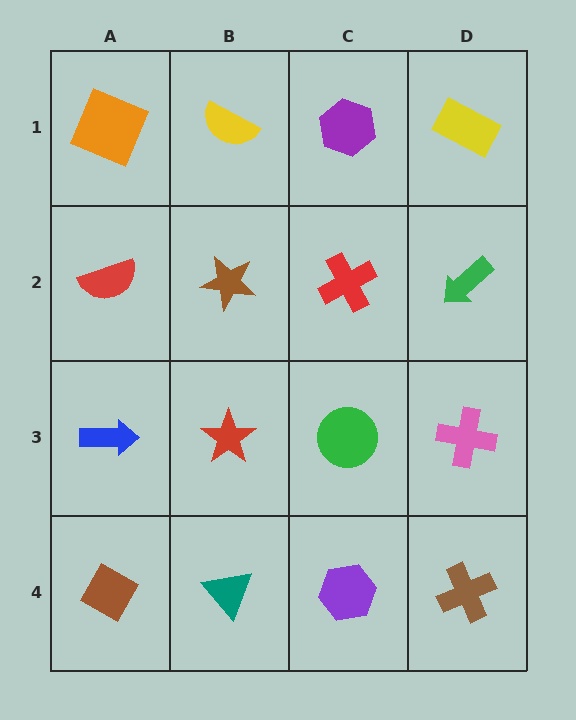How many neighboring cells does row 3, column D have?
3.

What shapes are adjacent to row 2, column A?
An orange square (row 1, column A), a blue arrow (row 3, column A), a brown star (row 2, column B).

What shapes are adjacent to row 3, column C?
A red cross (row 2, column C), a purple hexagon (row 4, column C), a red star (row 3, column B), a pink cross (row 3, column D).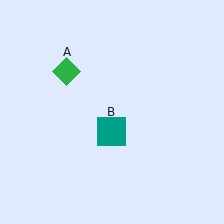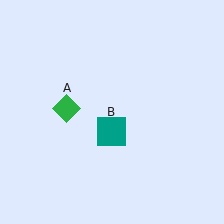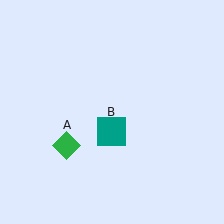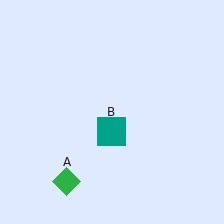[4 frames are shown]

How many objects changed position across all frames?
1 object changed position: green diamond (object A).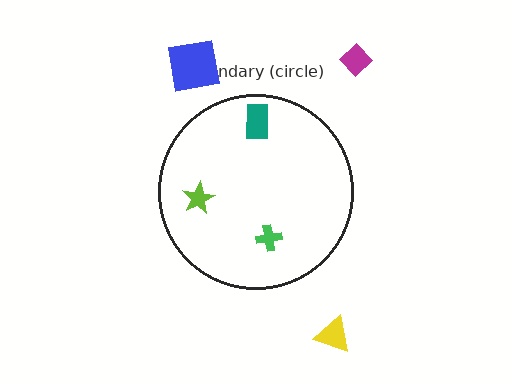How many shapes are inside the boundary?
3 inside, 3 outside.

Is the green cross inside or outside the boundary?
Inside.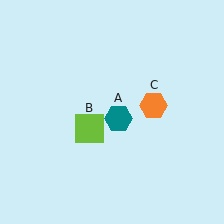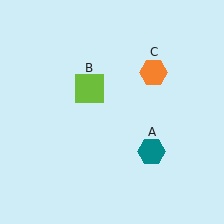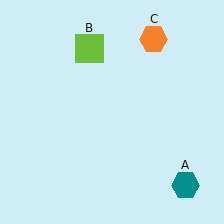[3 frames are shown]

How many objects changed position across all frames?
3 objects changed position: teal hexagon (object A), lime square (object B), orange hexagon (object C).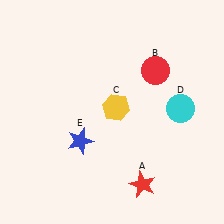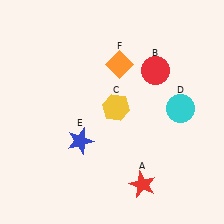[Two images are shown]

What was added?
An orange diamond (F) was added in Image 2.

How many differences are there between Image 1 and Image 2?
There is 1 difference between the two images.